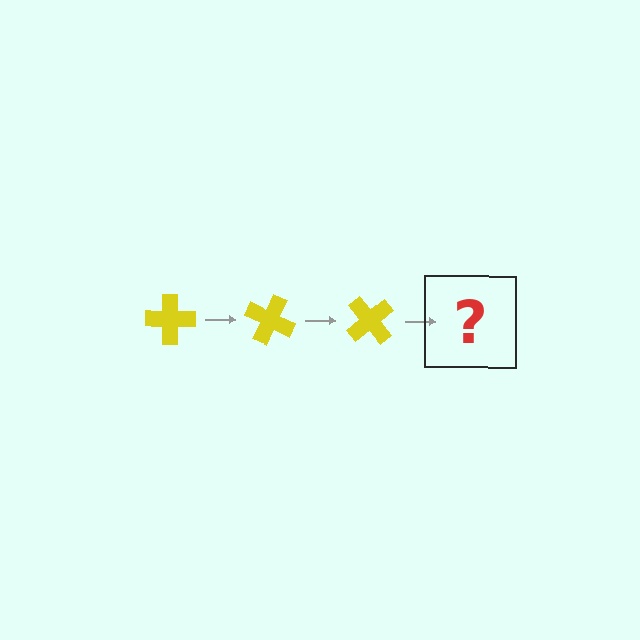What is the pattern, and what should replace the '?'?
The pattern is that the cross rotates 25 degrees each step. The '?' should be a yellow cross rotated 75 degrees.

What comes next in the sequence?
The next element should be a yellow cross rotated 75 degrees.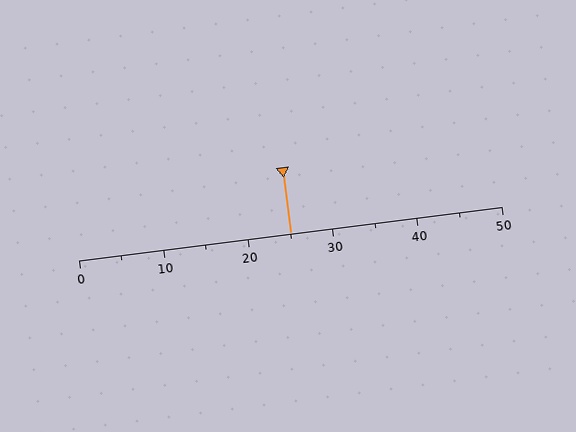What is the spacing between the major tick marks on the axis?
The major ticks are spaced 10 apart.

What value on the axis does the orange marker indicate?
The marker indicates approximately 25.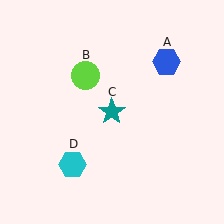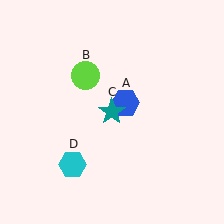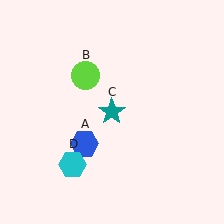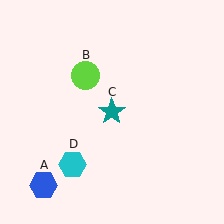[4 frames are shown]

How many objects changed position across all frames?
1 object changed position: blue hexagon (object A).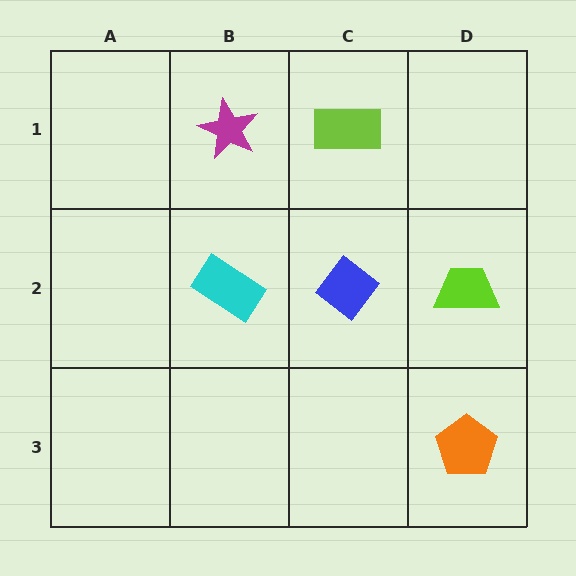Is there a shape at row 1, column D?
No, that cell is empty.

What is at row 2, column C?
A blue diamond.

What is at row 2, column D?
A lime trapezoid.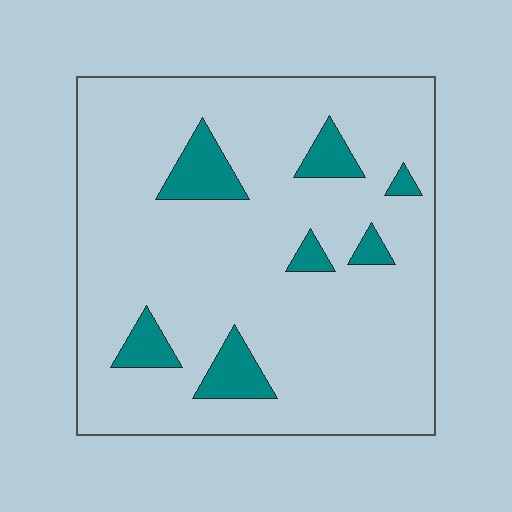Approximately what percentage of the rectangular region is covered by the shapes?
Approximately 10%.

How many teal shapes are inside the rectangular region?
7.